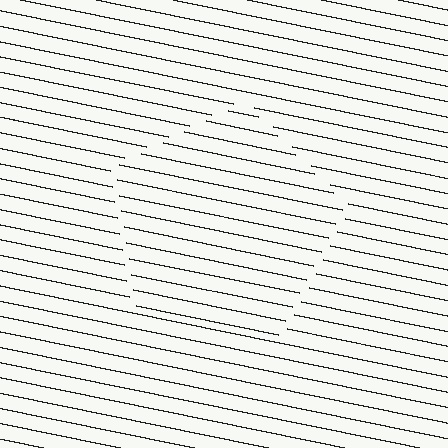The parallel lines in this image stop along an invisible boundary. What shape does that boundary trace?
An illusory pentagon. The interior of the shape contains the same grating, shifted by half a period — the contour is defined by the phase discontinuity where line-ends from the inner and outer gratings abut.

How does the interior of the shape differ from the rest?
The interior of the shape contains the same grating, shifted by half a period — the contour is defined by the phase discontinuity where line-ends from the inner and outer gratings abut.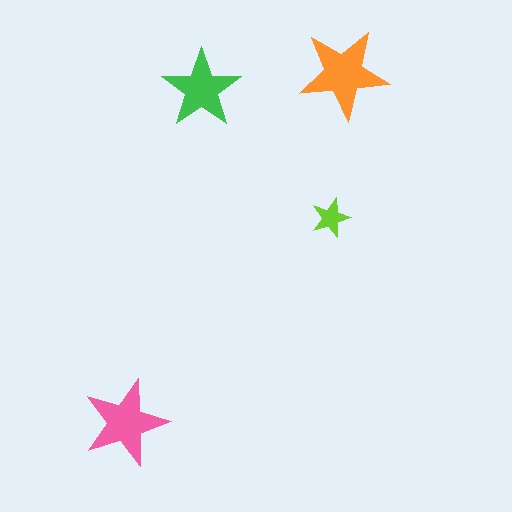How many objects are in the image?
There are 4 objects in the image.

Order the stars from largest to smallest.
the orange one, the pink one, the green one, the lime one.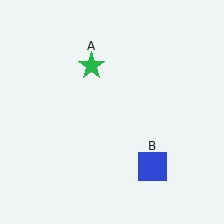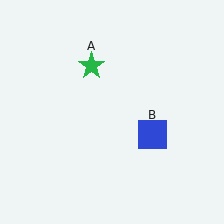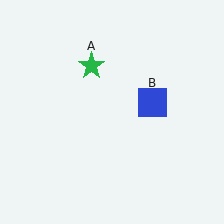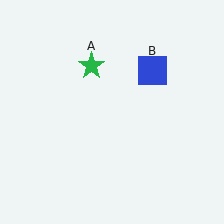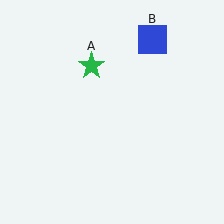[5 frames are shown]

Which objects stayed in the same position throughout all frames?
Green star (object A) remained stationary.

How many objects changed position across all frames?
1 object changed position: blue square (object B).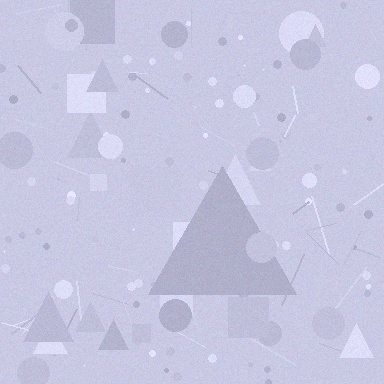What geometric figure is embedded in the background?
A triangle is embedded in the background.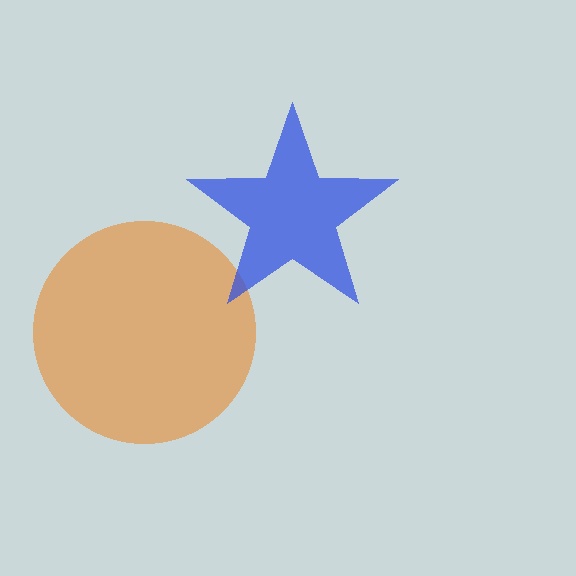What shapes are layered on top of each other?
The layered shapes are: an orange circle, a blue star.